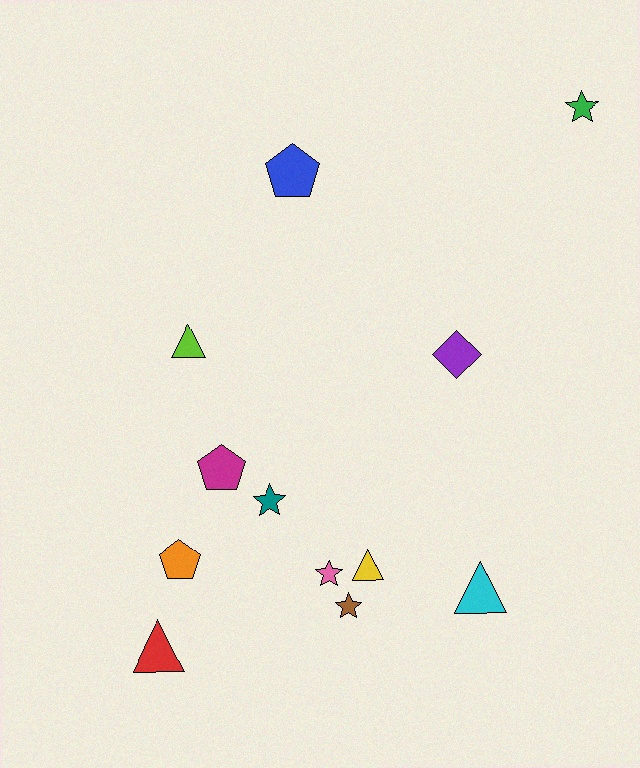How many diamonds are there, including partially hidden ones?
There is 1 diamond.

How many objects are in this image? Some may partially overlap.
There are 12 objects.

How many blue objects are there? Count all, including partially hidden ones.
There is 1 blue object.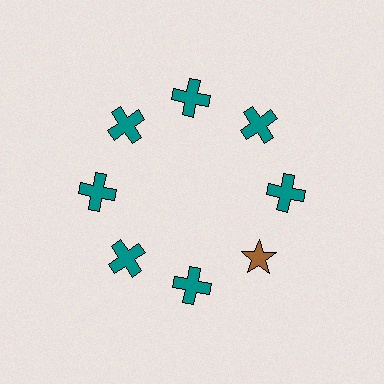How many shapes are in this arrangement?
There are 8 shapes arranged in a ring pattern.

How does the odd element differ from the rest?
It differs in both color (brown instead of teal) and shape (star instead of cross).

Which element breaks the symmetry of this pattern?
The brown star at roughly the 4 o'clock position breaks the symmetry. All other shapes are teal crosses.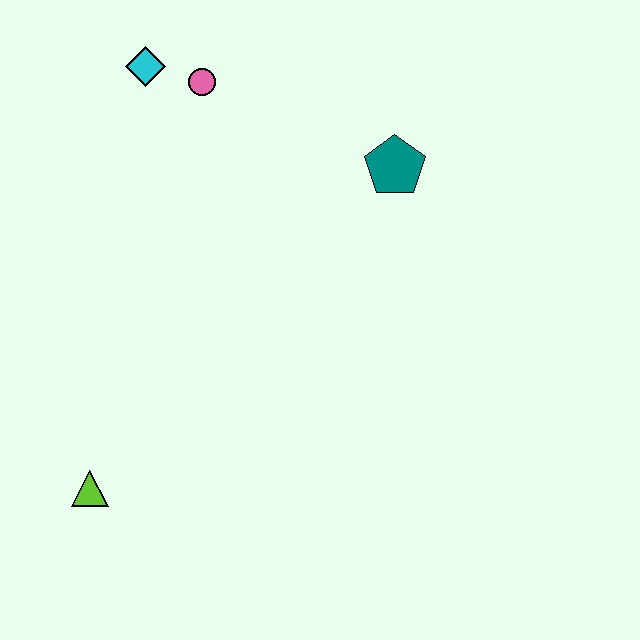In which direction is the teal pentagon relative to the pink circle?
The teal pentagon is to the right of the pink circle.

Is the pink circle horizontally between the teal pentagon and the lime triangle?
Yes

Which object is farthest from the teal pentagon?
The lime triangle is farthest from the teal pentagon.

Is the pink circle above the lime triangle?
Yes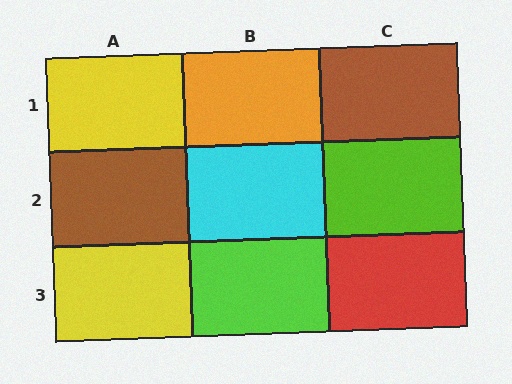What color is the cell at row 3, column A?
Yellow.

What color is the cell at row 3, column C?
Red.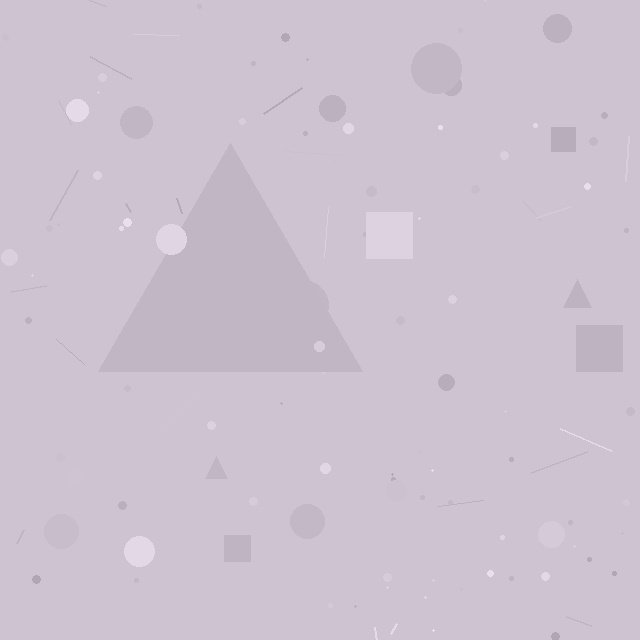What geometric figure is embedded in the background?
A triangle is embedded in the background.